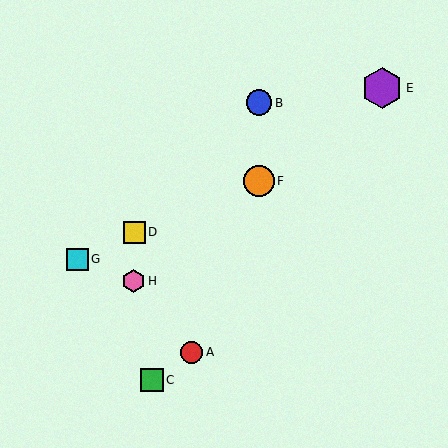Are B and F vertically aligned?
Yes, both are at x≈259.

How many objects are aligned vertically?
2 objects (B, F) are aligned vertically.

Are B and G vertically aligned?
No, B is at x≈259 and G is at x≈77.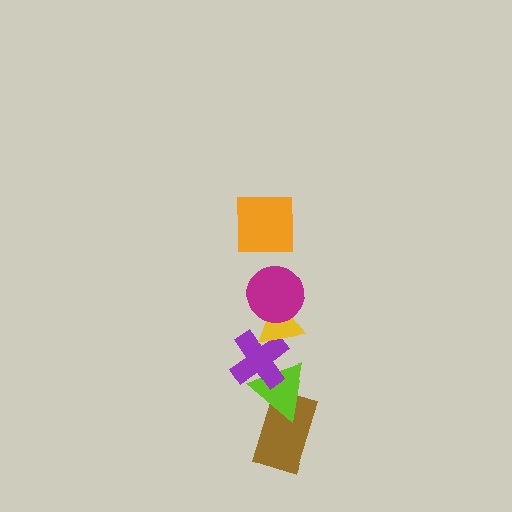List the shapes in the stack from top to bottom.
From top to bottom: the orange square, the magenta circle, the yellow triangle, the purple cross, the lime triangle, the brown rectangle.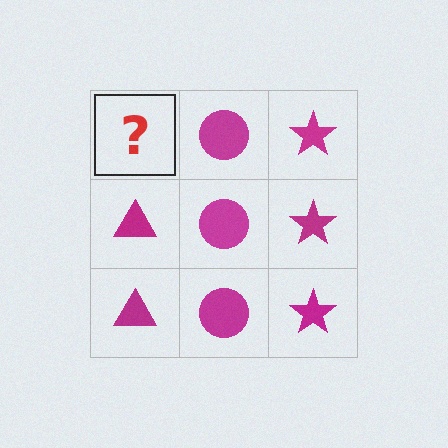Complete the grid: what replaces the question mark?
The question mark should be replaced with a magenta triangle.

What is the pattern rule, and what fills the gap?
The rule is that each column has a consistent shape. The gap should be filled with a magenta triangle.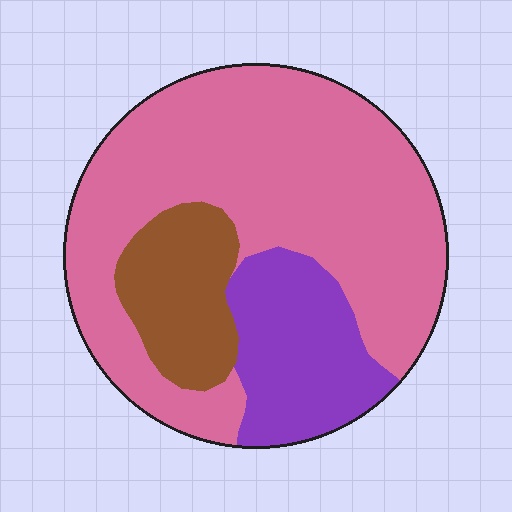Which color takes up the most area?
Pink, at roughly 65%.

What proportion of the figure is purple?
Purple takes up about one fifth (1/5) of the figure.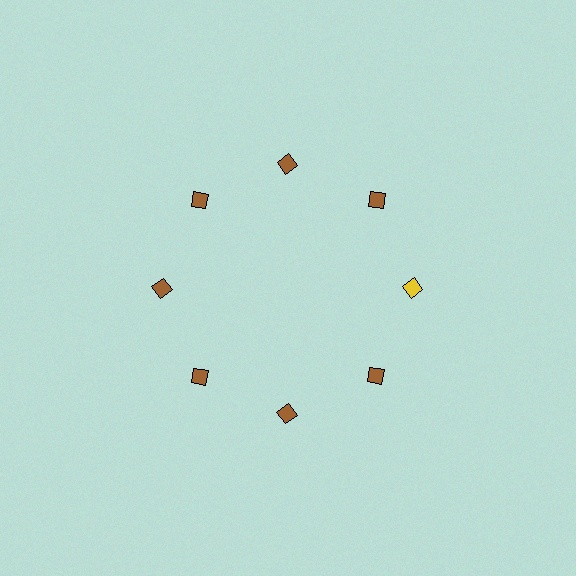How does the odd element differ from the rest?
It has a different color: yellow instead of brown.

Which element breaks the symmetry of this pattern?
The yellow diamond at roughly the 3 o'clock position breaks the symmetry. All other shapes are brown diamonds.